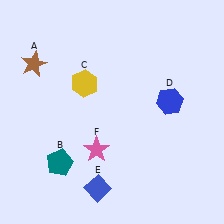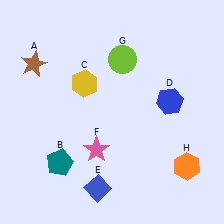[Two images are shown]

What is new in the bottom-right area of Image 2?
An orange hexagon (H) was added in the bottom-right area of Image 2.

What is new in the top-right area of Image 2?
A lime circle (G) was added in the top-right area of Image 2.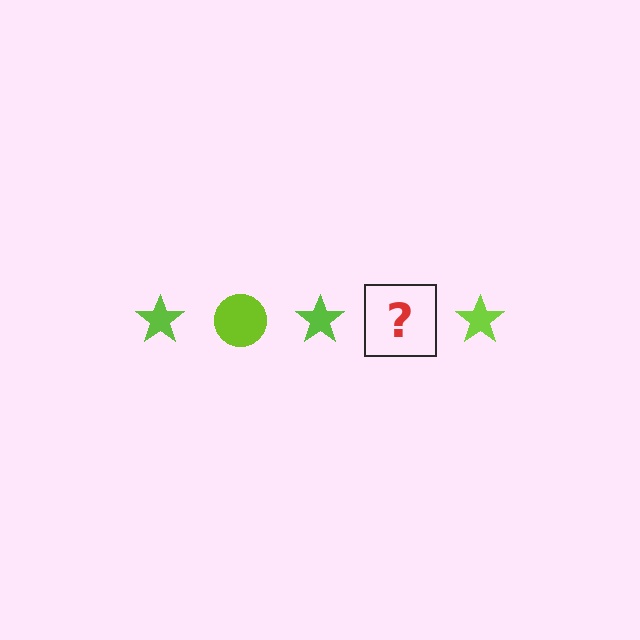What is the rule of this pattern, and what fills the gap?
The rule is that the pattern cycles through star, circle shapes in lime. The gap should be filled with a lime circle.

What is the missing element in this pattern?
The missing element is a lime circle.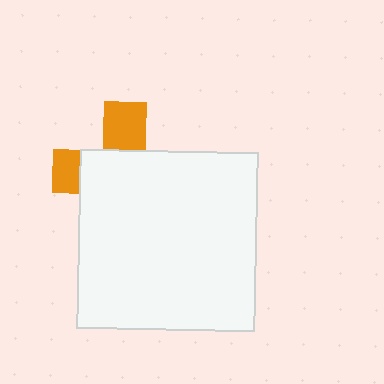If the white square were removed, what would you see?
You would see the complete orange cross.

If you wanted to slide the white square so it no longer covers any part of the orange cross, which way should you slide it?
Slide it down — that is the most direct way to separate the two shapes.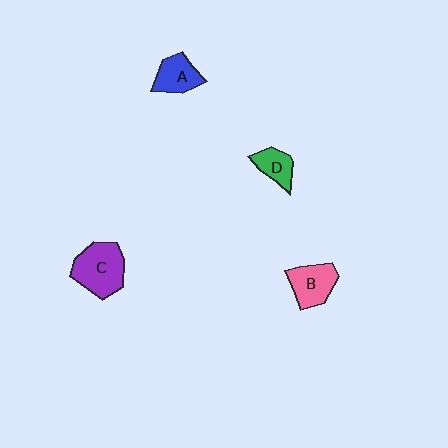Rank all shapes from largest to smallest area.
From largest to smallest: C (purple), B (pink), A (blue), D (green).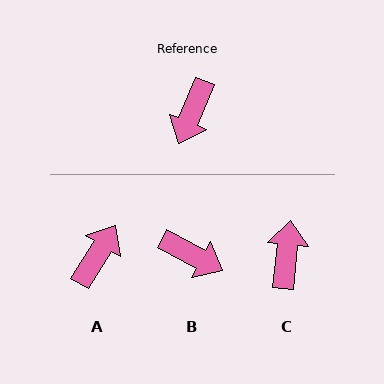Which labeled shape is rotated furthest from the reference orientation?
A, about 171 degrees away.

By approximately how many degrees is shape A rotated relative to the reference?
Approximately 171 degrees counter-clockwise.